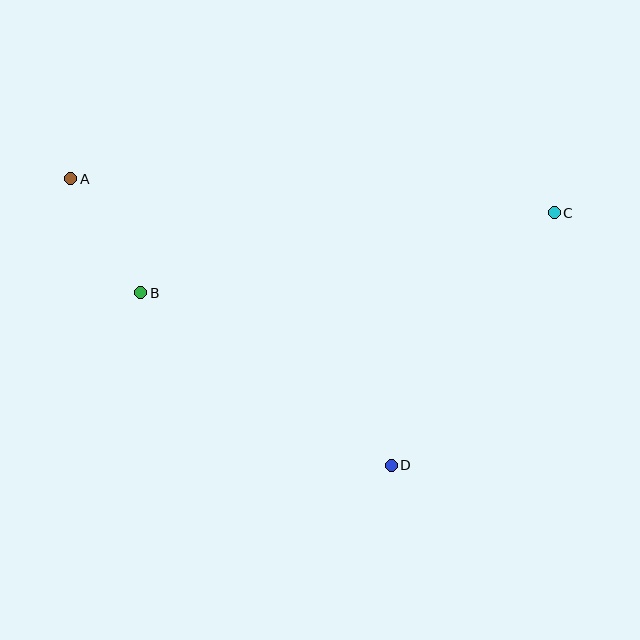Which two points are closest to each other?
Points A and B are closest to each other.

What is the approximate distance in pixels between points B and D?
The distance between B and D is approximately 304 pixels.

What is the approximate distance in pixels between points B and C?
The distance between B and C is approximately 421 pixels.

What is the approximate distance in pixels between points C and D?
The distance between C and D is approximately 300 pixels.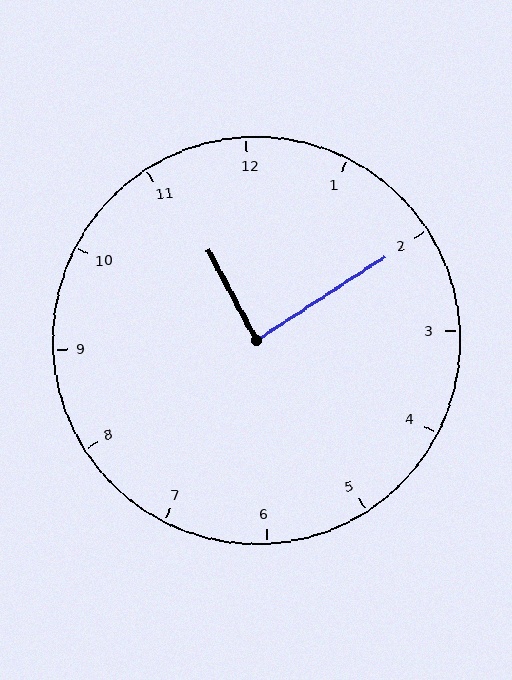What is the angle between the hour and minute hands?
Approximately 85 degrees.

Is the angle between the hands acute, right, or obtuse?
It is right.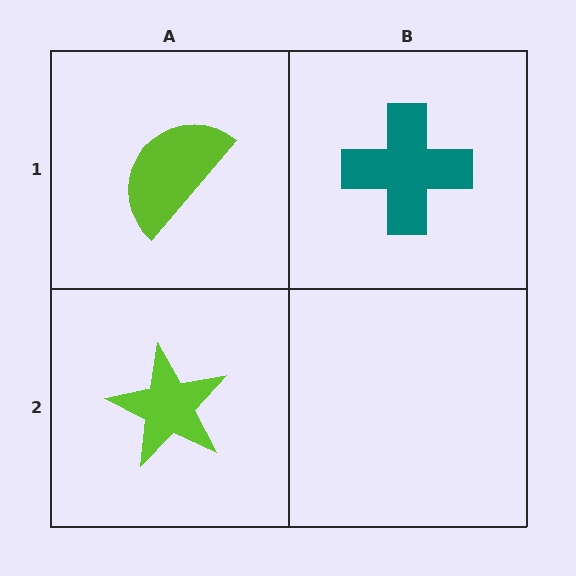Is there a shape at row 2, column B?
No, that cell is empty.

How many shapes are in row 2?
1 shape.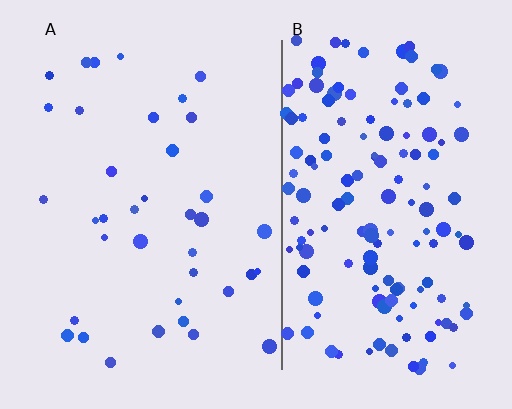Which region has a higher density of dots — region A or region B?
B (the right).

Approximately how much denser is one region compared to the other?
Approximately 3.9× — region B over region A.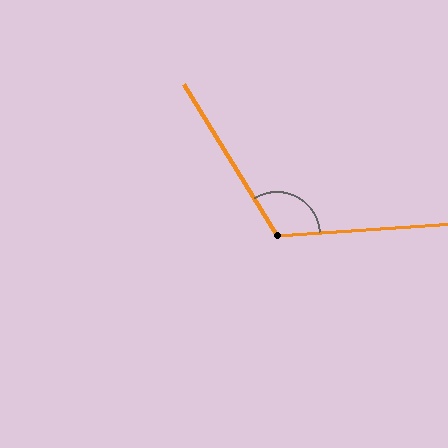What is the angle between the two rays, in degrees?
Approximately 118 degrees.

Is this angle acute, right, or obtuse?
It is obtuse.